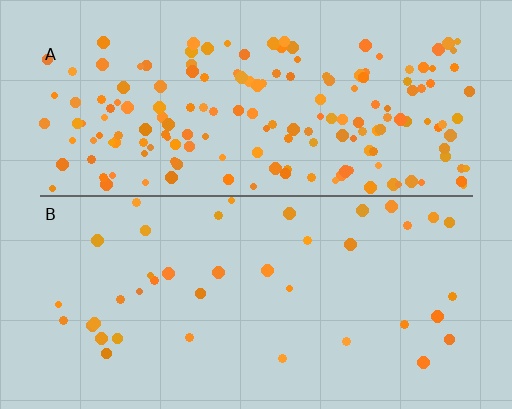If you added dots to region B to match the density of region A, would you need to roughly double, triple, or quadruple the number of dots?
Approximately quadruple.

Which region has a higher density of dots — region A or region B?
A (the top).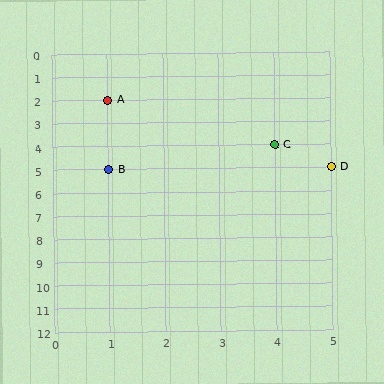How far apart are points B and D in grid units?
Points B and D are 4 columns apart.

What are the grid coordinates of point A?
Point A is at grid coordinates (1, 2).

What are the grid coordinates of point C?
Point C is at grid coordinates (4, 4).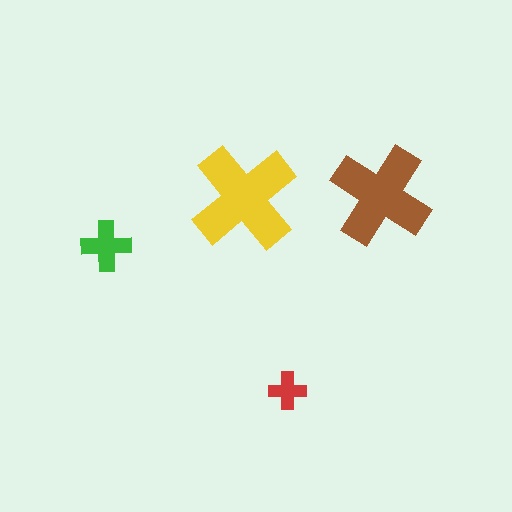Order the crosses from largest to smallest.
the yellow one, the brown one, the green one, the red one.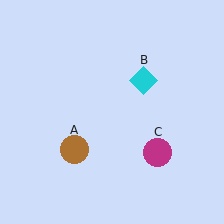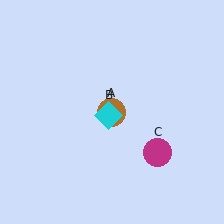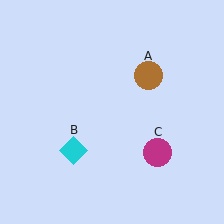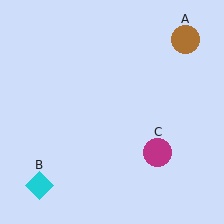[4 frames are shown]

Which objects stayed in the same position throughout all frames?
Magenta circle (object C) remained stationary.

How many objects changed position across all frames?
2 objects changed position: brown circle (object A), cyan diamond (object B).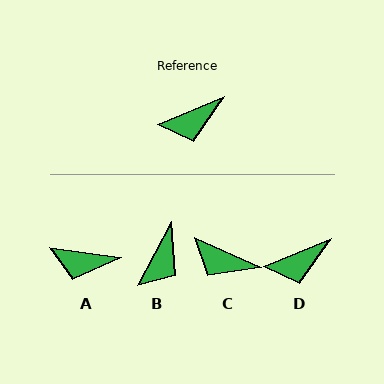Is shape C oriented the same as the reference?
No, it is off by about 47 degrees.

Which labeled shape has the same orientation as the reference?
D.